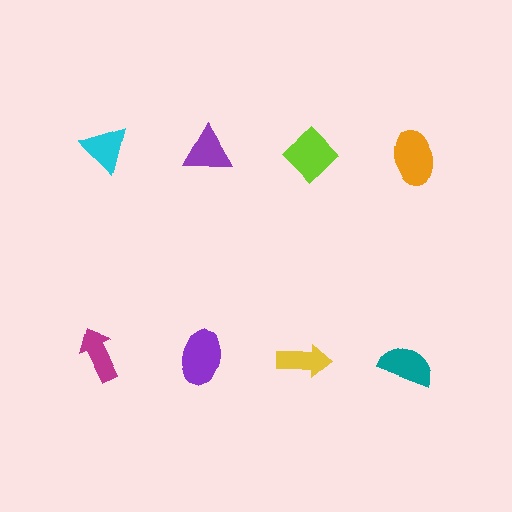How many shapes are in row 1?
4 shapes.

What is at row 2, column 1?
A magenta arrow.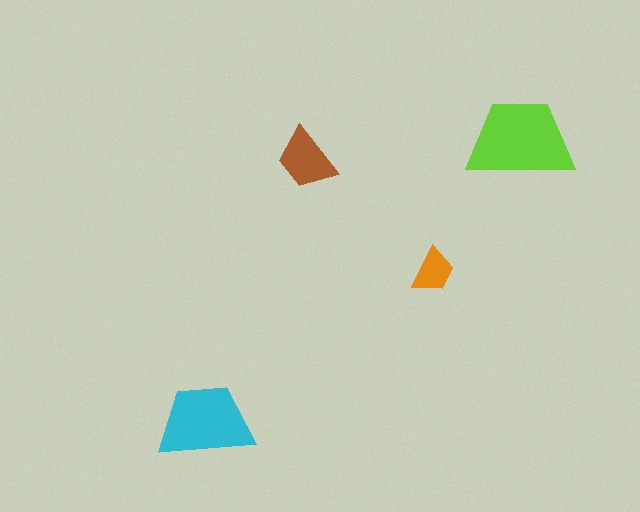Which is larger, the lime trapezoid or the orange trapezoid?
The lime one.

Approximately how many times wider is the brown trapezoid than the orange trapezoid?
About 1.5 times wider.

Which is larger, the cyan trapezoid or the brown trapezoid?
The cyan one.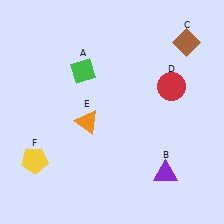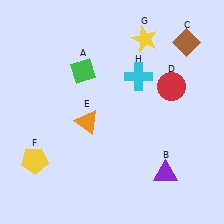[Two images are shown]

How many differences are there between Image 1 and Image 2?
There are 2 differences between the two images.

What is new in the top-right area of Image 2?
A cyan cross (H) was added in the top-right area of Image 2.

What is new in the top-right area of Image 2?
A yellow star (G) was added in the top-right area of Image 2.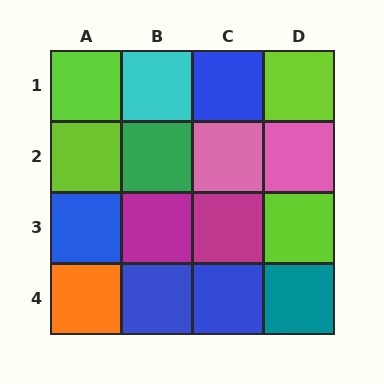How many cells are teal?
1 cell is teal.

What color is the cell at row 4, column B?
Blue.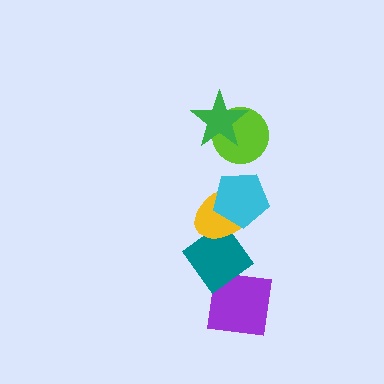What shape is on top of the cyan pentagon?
The lime circle is on top of the cyan pentagon.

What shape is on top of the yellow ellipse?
The cyan pentagon is on top of the yellow ellipse.